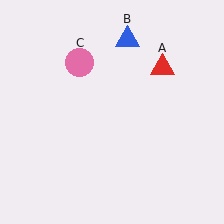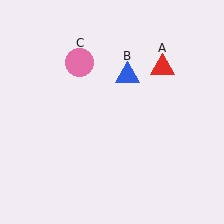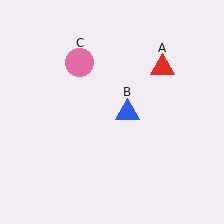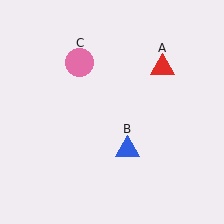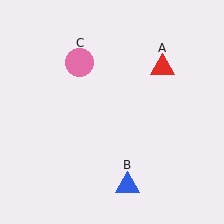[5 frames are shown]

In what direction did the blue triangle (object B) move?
The blue triangle (object B) moved down.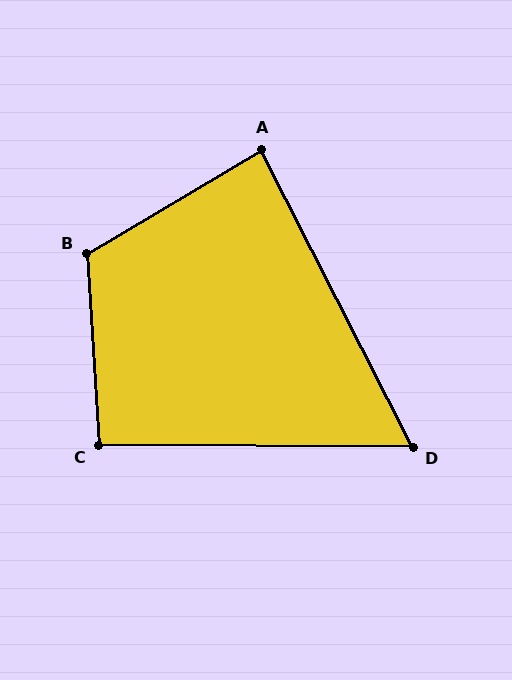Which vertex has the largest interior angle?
B, at approximately 117 degrees.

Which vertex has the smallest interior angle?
D, at approximately 63 degrees.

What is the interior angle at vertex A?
Approximately 86 degrees (approximately right).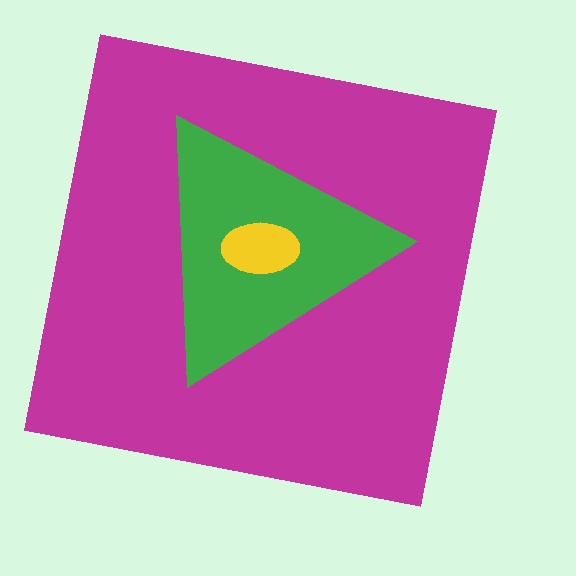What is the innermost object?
The yellow ellipse.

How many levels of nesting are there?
3.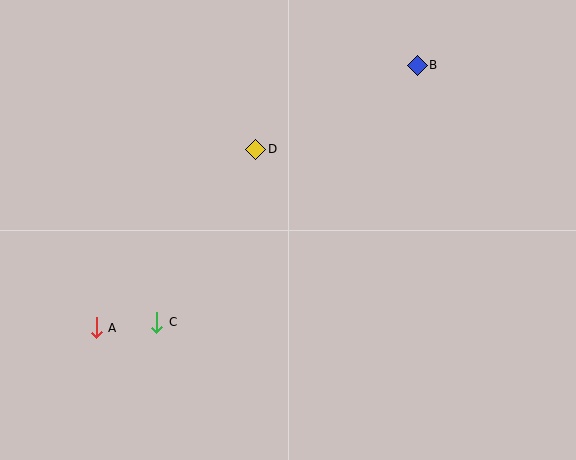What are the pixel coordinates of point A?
Point A is at (96, 328).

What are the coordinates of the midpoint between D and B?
The midpoint between D and B is at (337, 107).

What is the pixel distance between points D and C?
The distance between D and C is 199 pixels.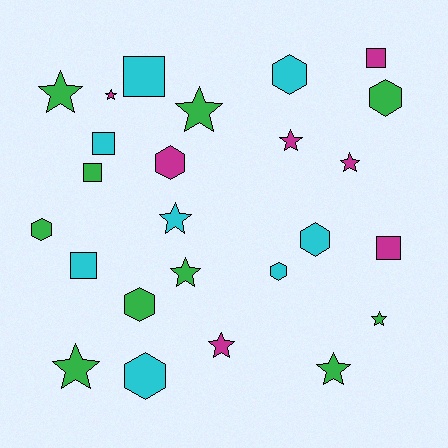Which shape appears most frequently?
Star, with 11 objects.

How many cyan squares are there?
There are 3 cyan squares.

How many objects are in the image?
There are 25 objects.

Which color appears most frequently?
Green, with 10 objects.